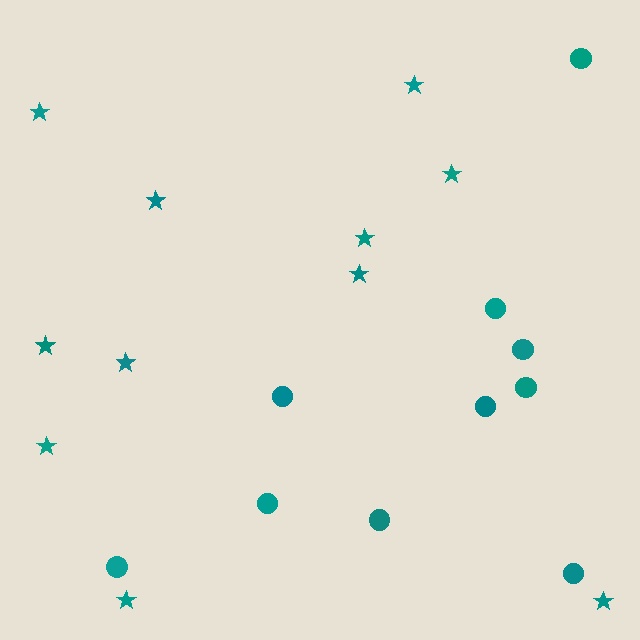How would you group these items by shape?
There are 2 groups: one group of stars (11) and one group of circles (10).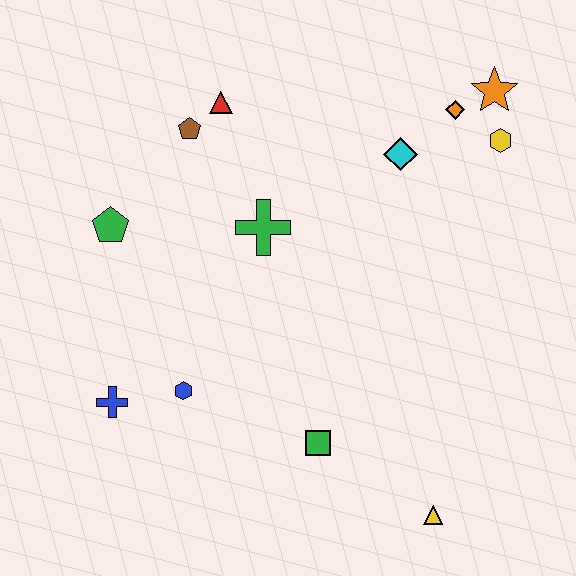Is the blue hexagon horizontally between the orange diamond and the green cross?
No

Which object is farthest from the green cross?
The yellow triangle is farthest from the green cross.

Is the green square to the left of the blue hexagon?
No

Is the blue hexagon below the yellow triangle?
No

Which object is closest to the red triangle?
The brown pentagon is closest to the red triangle.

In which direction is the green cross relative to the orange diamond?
The green cross is to the left of the orange diamond.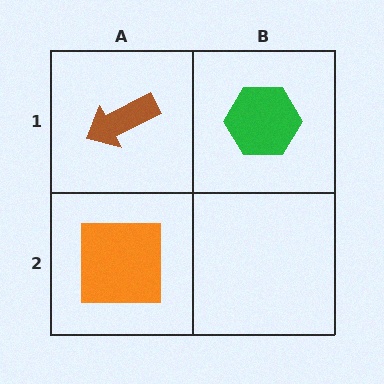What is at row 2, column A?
An orange square.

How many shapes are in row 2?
1 shape.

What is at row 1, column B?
A green hexagon.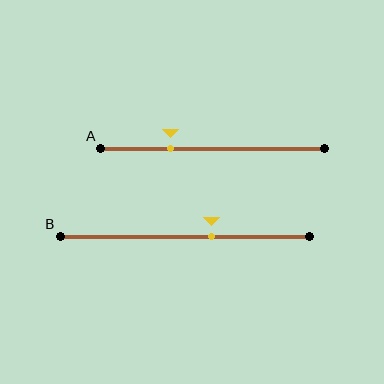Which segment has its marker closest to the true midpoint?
Segment B has its marker closest to the true midpoint.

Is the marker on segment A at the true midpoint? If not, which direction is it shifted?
No, the marker on segment A is shifted to the left by about 19% of the segment length.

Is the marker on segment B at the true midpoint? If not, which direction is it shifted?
No, the marker on segment B is shifted to the right by about 11% of the segment length.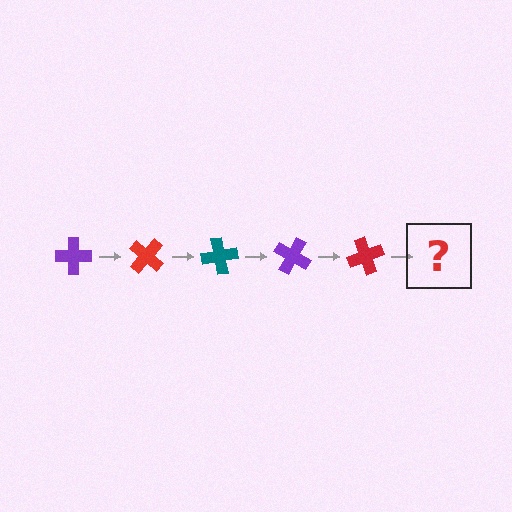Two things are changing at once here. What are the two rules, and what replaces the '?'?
The two rules are that it rotates 40 degrees each step and the color cycles through purple, red, and teal. The '?' should be a teal cross, rotated 200 degrees from the start.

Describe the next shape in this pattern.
It should be a teal cross, rotated 200 degrees from the start.